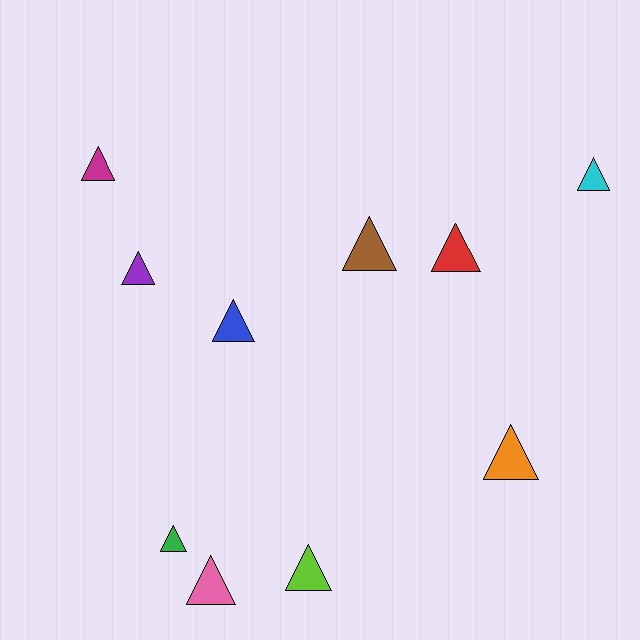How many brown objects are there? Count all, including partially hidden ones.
There is 1 brown object.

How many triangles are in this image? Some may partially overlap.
There are 10 triangles.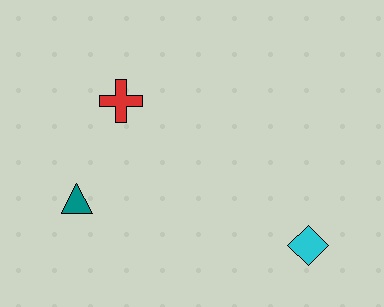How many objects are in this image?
There are 3 objects.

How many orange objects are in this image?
There are no orange objects.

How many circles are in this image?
There are no circles.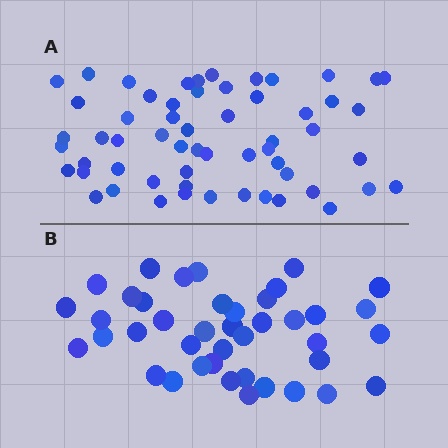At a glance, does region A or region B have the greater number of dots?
Region A (the top region) has more dots.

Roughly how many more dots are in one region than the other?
Region A has approximately 15 more dots than region B.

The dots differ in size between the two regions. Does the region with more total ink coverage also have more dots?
No. Region B has more total ink coverage because its dots are larger, but region A actually contains more individual dots. Total area can be misleading — the number of items is what matters here.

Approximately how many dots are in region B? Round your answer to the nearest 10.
About 40 dots. (The exact count is 41, which rounds to 40.)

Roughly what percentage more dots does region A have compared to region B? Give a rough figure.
About 40% more.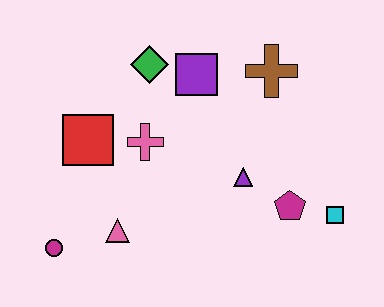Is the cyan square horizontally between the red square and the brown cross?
No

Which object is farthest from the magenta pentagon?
The magenta circle is farthest from the magenta pentagon.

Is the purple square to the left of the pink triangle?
No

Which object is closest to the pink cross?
The red square is closest to the pink cross.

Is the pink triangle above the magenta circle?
Yes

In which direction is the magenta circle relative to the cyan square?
The magenta circle is to the left of the cyan square.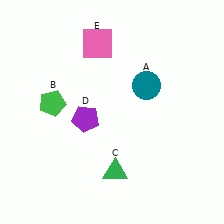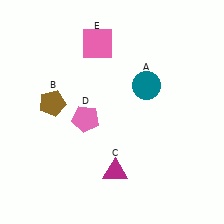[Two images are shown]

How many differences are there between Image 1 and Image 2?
There are 3 differences between the two images.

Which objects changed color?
B changed from green to brown. C changed from green to magenta. D changed from purple to pink.